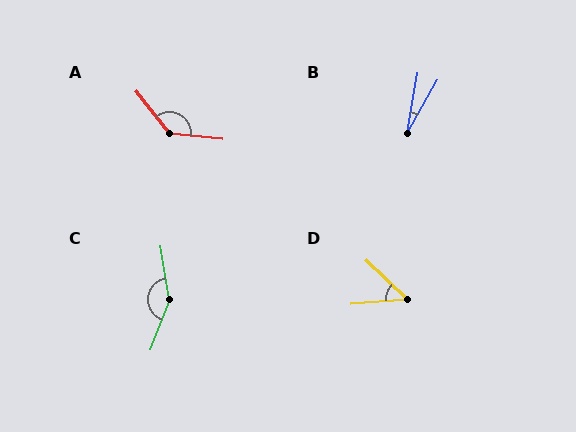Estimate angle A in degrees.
Approximately 133 degrees.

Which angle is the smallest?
B, at approximately 20 degrees.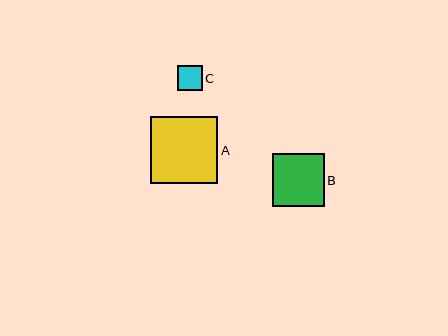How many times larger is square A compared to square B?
Square A is approximately 1.3 times the size of square B.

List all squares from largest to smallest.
From largest to smallest: A, B, C.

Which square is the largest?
Square A is the largest with a size of approximately 67 pixels.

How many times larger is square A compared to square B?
Square A is approximately 1.3 times the size of square B.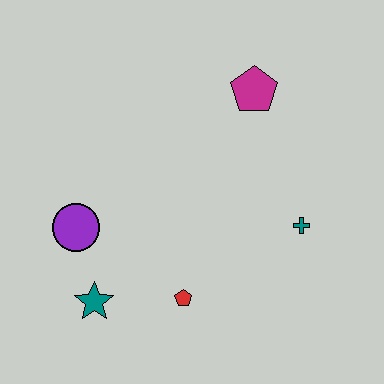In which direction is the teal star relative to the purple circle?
The teal star is below the purple circle.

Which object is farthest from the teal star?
The magenta pentagon is farthest from the teal star.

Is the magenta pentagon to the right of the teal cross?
No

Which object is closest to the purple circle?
The teal star is closest to the purple circle.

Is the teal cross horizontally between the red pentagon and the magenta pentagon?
No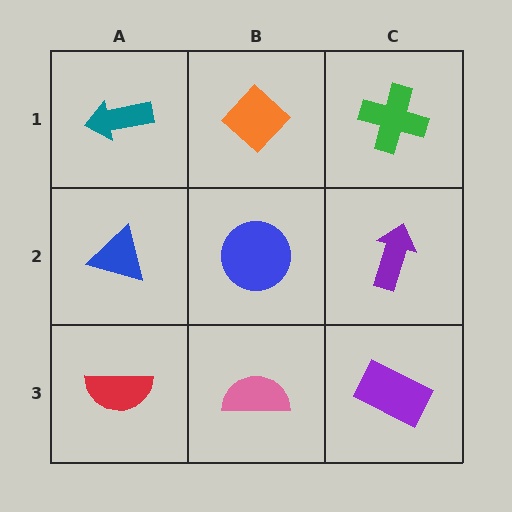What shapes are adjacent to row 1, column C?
A purple arrow (row 2, column C), an orange diamond (row 1, column B).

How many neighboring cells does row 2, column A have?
3.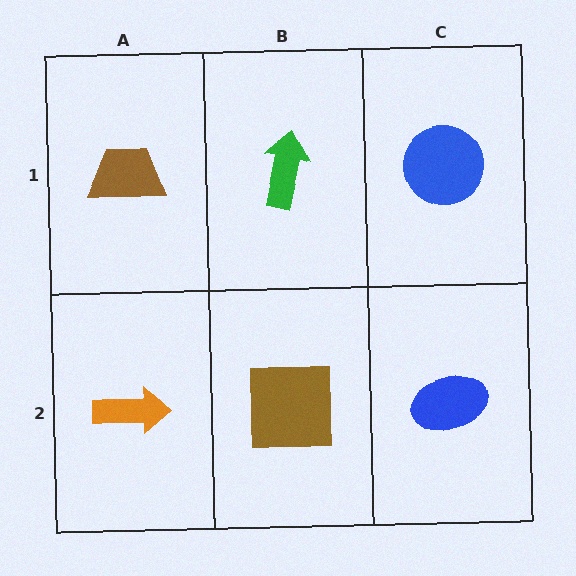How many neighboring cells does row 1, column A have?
2.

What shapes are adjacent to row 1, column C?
A blue ellipse (row 2, column C), a green arrow (row 1, column B).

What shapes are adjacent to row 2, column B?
A green arrow (row 1, column B), an orange arrow (row 2, column A), a blue ellipse (row 2, column C).